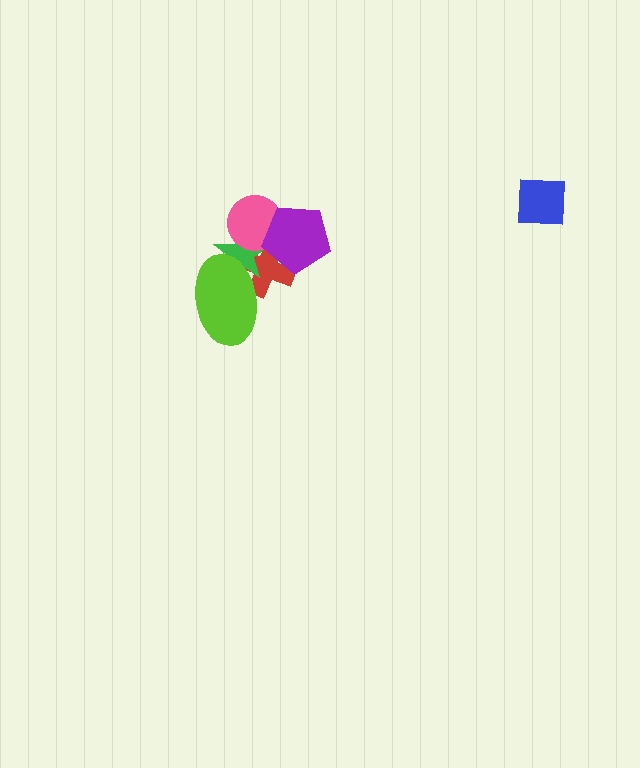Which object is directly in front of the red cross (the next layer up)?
The green star is directly in front of the red cross.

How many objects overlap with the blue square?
0 objects overlap with the blue square.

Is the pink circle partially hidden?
Yes, it is partially covered by another shape.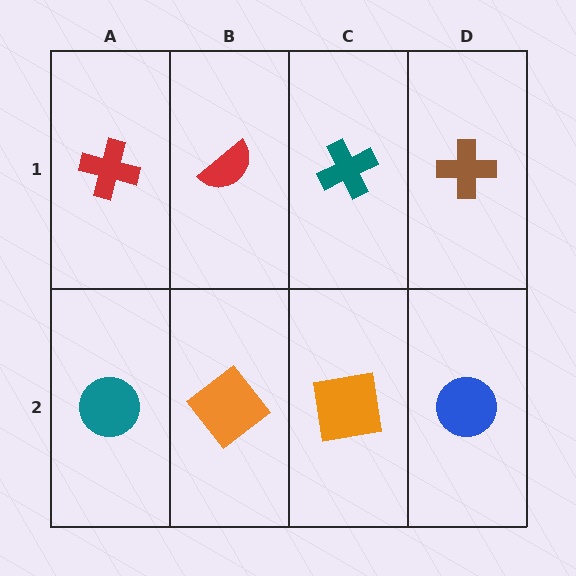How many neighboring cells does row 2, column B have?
3.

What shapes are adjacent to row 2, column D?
A brown cross (row 1, column D), an orange square (row 2, column C).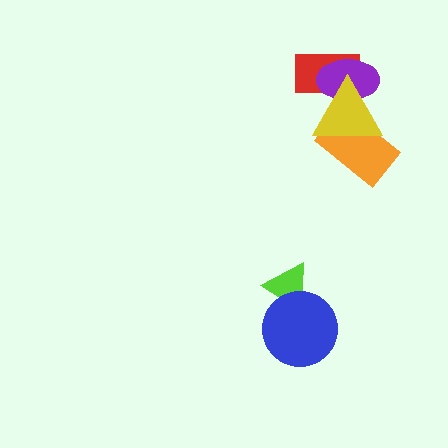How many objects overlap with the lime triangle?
1 object overlaps with the lime triangle.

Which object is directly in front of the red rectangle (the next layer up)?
The purple ellipse is directly in front of the red rectangle.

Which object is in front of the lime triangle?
The blue circle is in front of the lime triangle.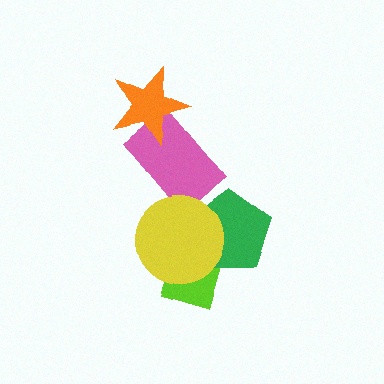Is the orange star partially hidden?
No, no other shape covers it.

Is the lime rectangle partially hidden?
Yes, it is partially covered by another shape.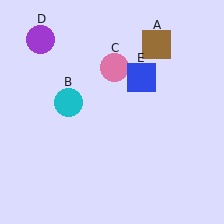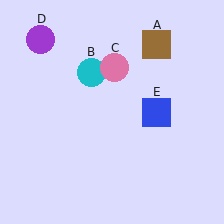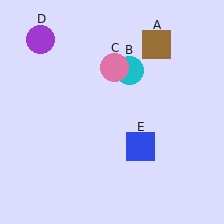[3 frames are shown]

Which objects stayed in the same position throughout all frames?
Brown square (object A) and pink circle (object C) and purple circle (object D) remained stationary.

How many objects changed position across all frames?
2 objects changed position: cyan circle (object B), blue square (object E).